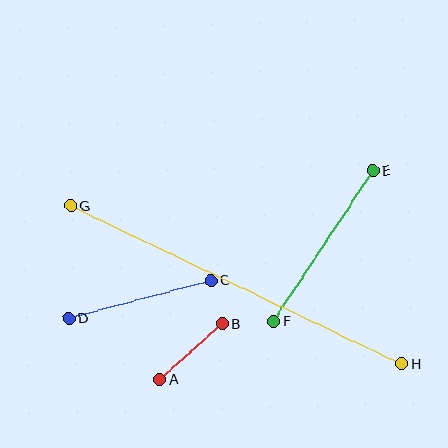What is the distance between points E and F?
The distance is approximately 181 pixels.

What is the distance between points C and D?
The distance is approximately 147 pixels.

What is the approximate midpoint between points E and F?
The midpoint is at approximately (323, 246) pixels.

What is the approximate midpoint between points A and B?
The midpoint is at approximately (191, 352) pixels.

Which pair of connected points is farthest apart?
Points G and H are farthest apart.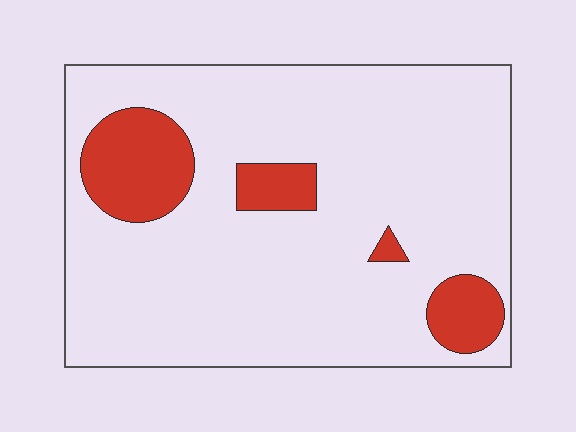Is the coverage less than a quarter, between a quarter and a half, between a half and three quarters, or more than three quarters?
Less than a quarter.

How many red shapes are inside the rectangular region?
4.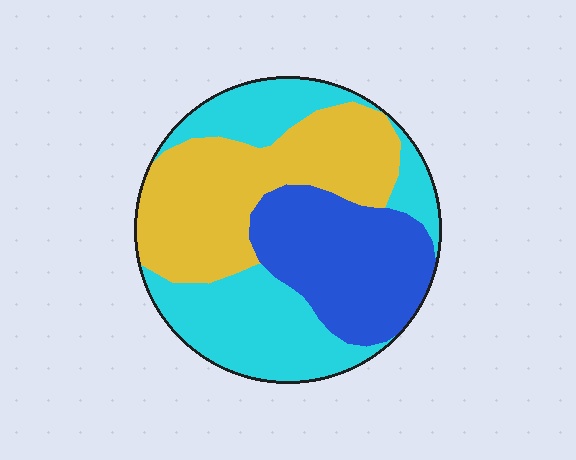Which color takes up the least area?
Blue, at roughly 30%.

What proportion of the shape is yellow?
Yellow takes up about one third (1/3) of the shape.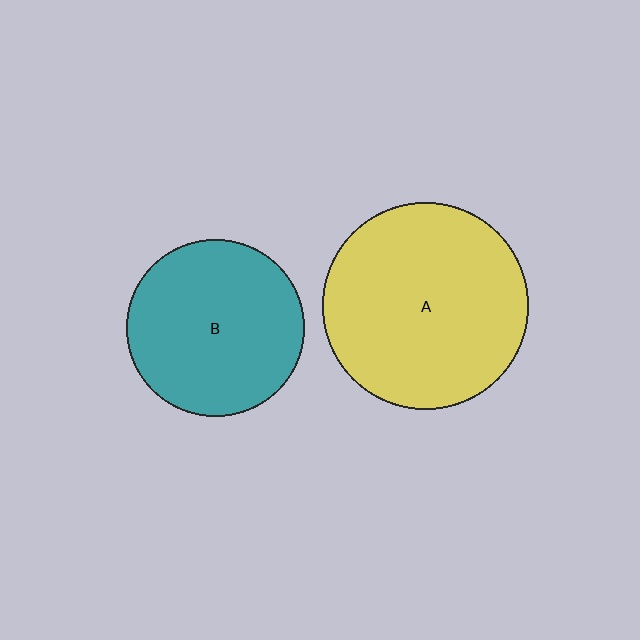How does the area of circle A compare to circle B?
Approximately 1.4 times.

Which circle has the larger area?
Circle A (yellow).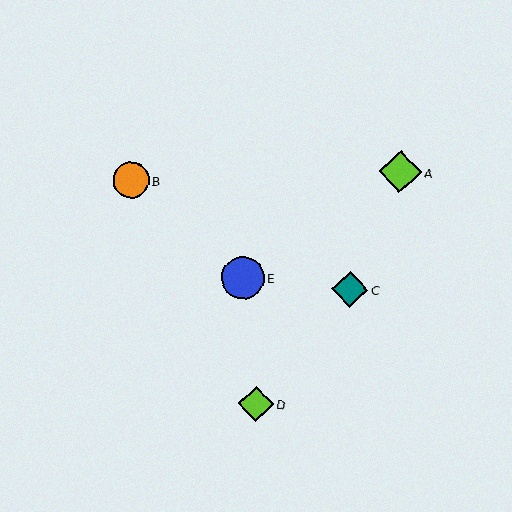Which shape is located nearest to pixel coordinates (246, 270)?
The blue circle (labeled E) at (243, 278) is nearest to that location.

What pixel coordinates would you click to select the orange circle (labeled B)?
Click at (131, 180) to select the orange circle B.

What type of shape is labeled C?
Shape C is a teal diamond.